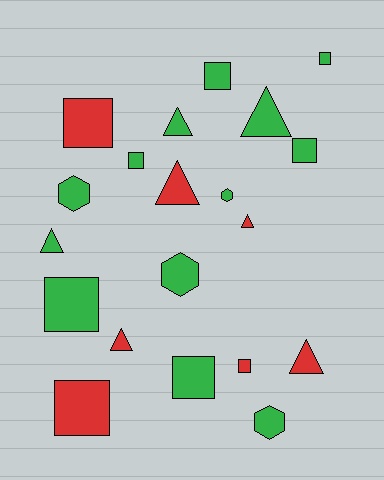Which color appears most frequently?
Green, with 13 objects.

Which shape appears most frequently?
Square, with 9 objects.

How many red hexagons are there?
There are no red hexagons.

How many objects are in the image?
There are 20 objects.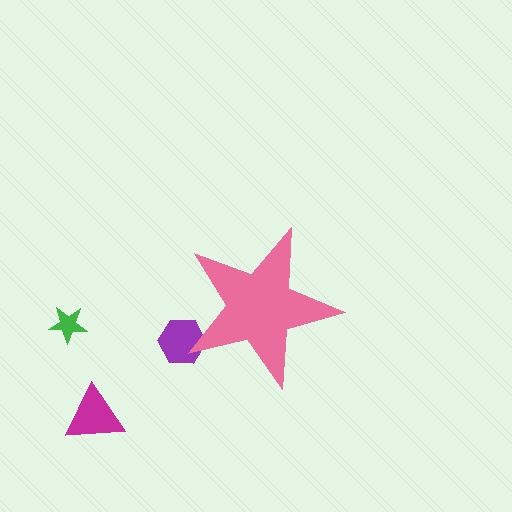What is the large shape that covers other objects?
A pink star.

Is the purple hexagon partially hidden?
Yes, the purple hexagon is partially hidden behind the pink star.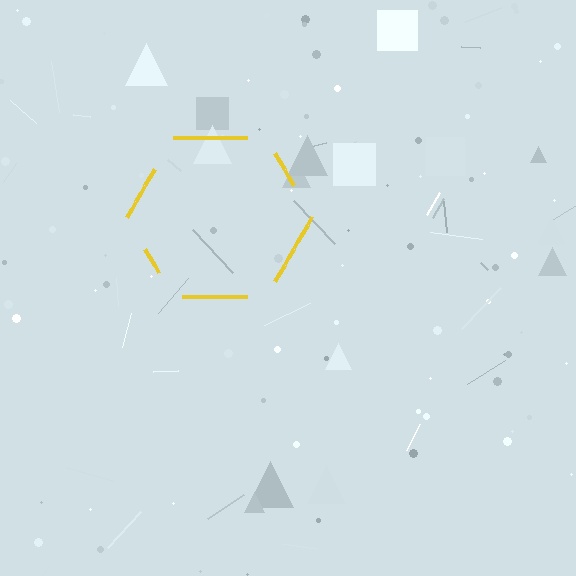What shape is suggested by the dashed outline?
The dashed outline suggests a hexagon.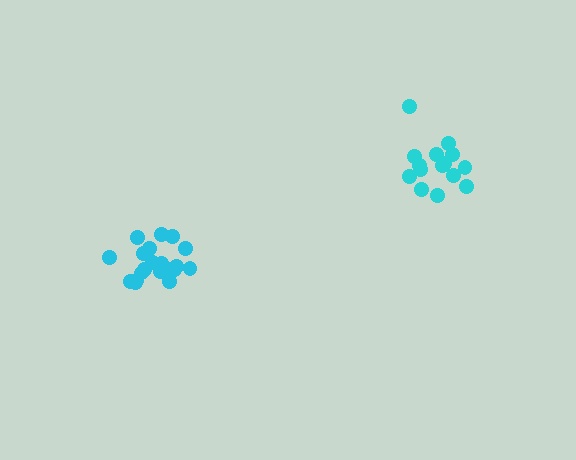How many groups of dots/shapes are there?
There are 2 groups.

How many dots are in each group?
Group 1: 15 dots, Group 2: 20 dots (35 total).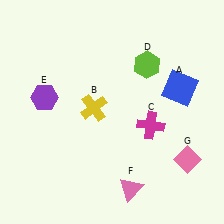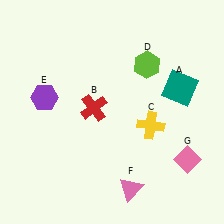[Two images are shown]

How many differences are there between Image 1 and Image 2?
There are 3 differences between the two images.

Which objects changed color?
A changed from blue to teal. B changed from yellow to red. C changed from magenta to yellow.